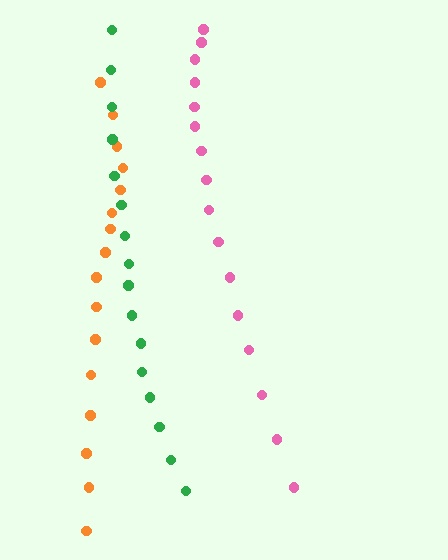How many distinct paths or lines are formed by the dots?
There are 3 distinct paths.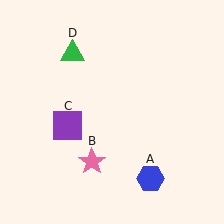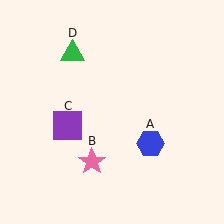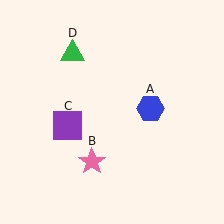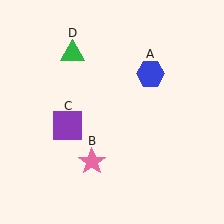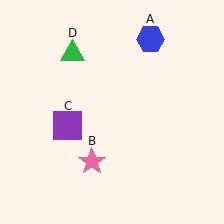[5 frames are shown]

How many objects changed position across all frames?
1 object changed position: blue hexagon (object A).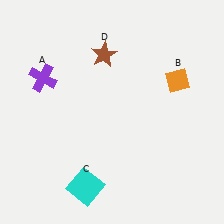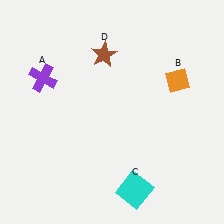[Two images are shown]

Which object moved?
The cyan square (C) moved right.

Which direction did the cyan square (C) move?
The cyan square (C) moved right.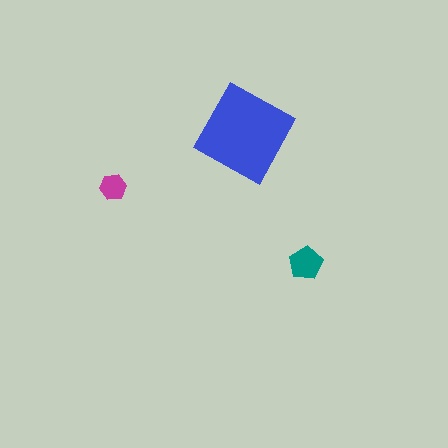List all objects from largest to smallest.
The blue diamond, the teal pentagon, the magenta hexagon.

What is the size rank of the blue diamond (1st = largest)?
1st.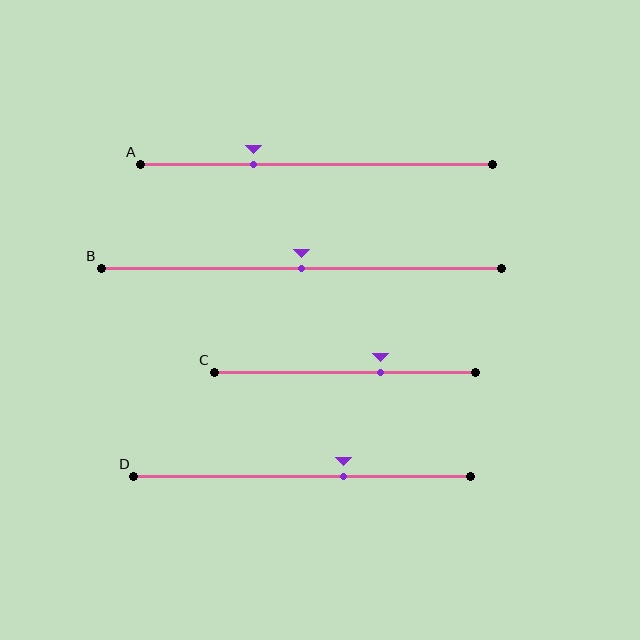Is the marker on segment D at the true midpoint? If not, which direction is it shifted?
No, the marker on segment D is shifted to the right by about 12% of the segment length.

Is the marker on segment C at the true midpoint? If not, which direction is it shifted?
No, the marker on segment C is shifted to the right by about 14% of the segment length.